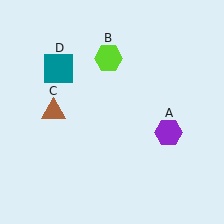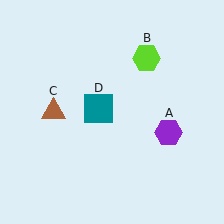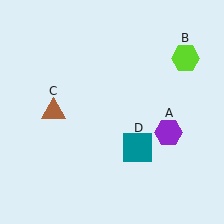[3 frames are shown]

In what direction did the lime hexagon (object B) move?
The lime hexagon (object B) moved right.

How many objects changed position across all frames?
2 objects changed position: lime hexagon (object B), teal square (object D).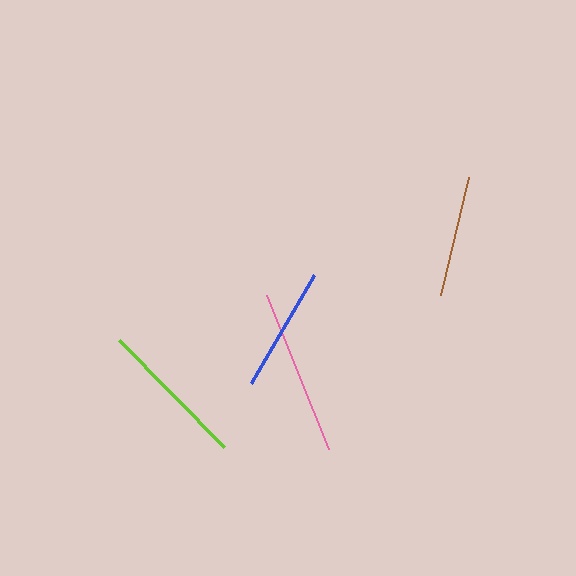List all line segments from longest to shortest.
From longest to shortest: pink, lime, blue, brown.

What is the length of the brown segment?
The brown segment is approximately 122 pixels long.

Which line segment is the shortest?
The brown line is the shortest at approximately 122 pixels.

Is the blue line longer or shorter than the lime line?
The lime line is longer than the blue line.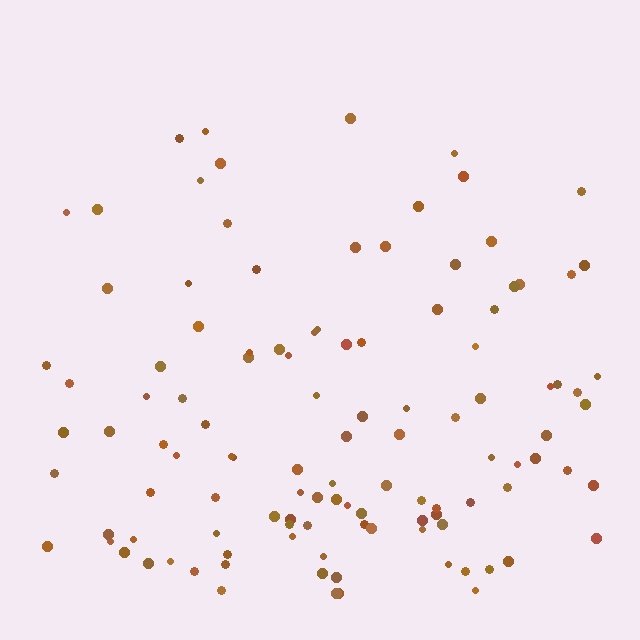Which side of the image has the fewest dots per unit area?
The top.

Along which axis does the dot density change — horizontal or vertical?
Vertical.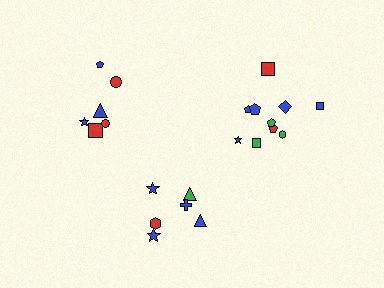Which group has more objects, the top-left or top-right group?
The top-right group.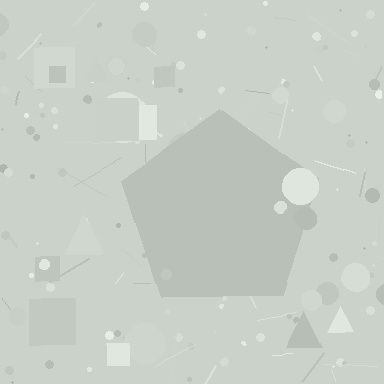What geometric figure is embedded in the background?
A pentagon is embedded in the background.